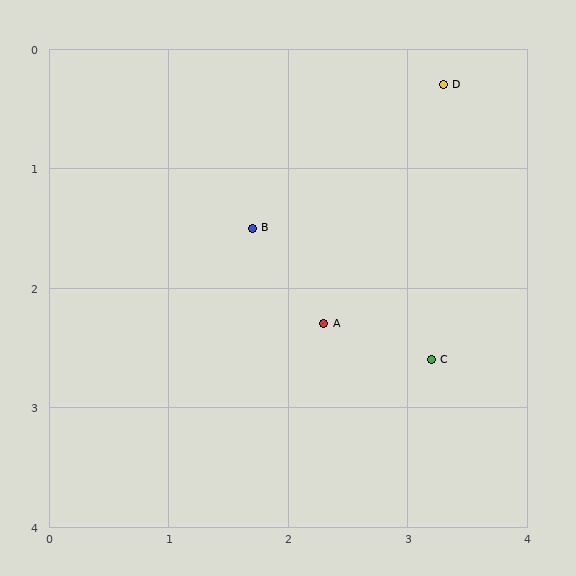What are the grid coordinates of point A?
Point A is at approximately (2.3, 2.3).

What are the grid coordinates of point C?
Point C is at approximately (3.2, 2.6).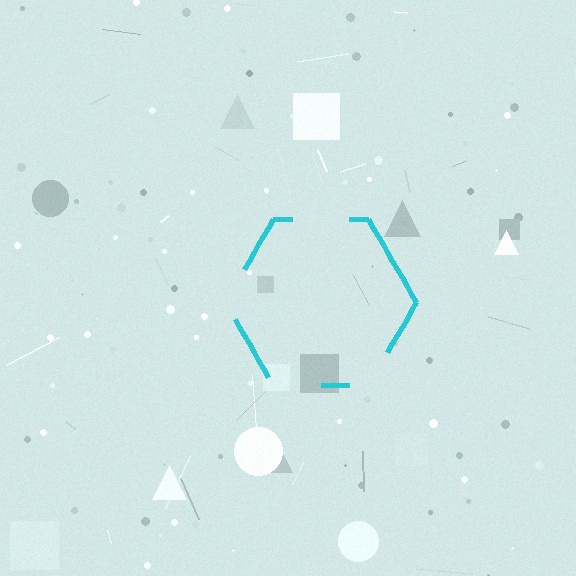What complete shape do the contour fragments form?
The contour fragments form a hexagon.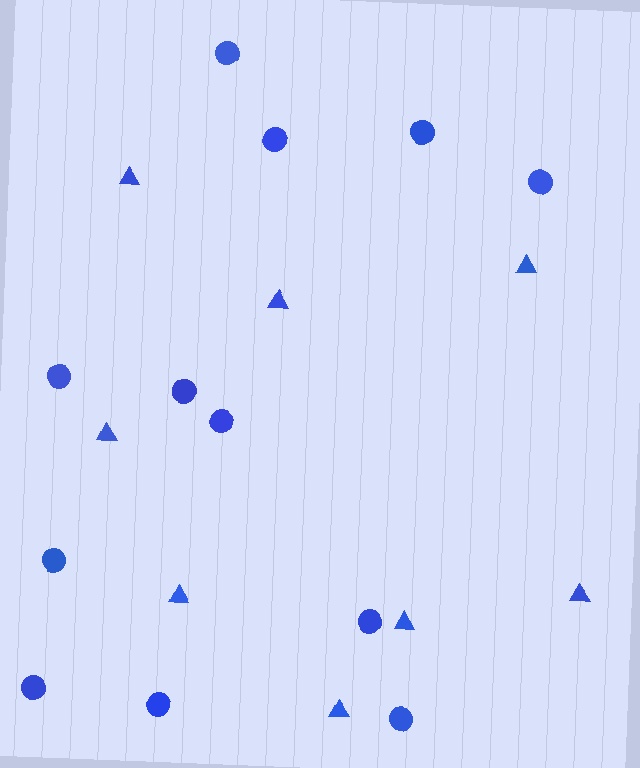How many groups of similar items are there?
There are 2 groups: one group of circles (12) and one group of triangles (8).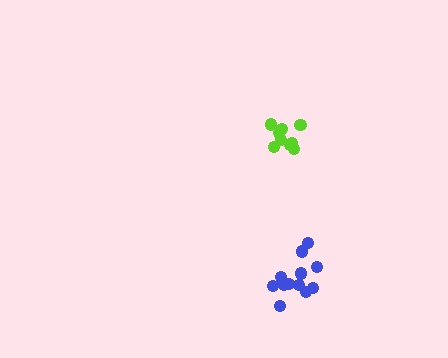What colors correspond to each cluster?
The clusters are colored: lime, blue.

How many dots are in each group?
Group 1: 10 dots, Group 2: 13 dots (23 total).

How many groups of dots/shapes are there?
There are 2 groups.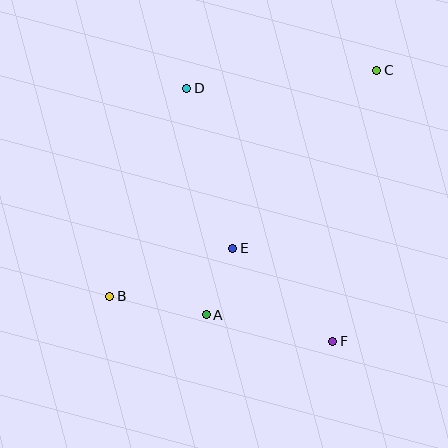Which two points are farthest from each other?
Points B and C are farthest from each other.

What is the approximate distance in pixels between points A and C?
The distance between A and C is approximately 299 pixels.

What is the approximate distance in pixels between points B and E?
The distance between B and E is approximately 132 pixels.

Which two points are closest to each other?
Points A and E are closest to each other.